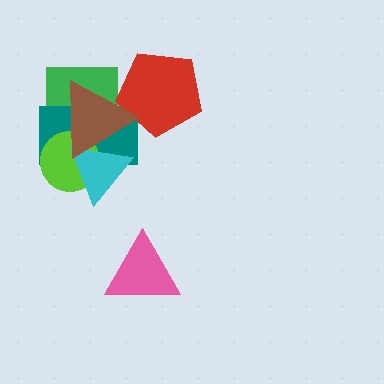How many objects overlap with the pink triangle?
0 objects overlap with the pink triangle.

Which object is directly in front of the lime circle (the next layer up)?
The cyan triangle is directly in front of the lime circle.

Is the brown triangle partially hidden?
No, no other shape covers it.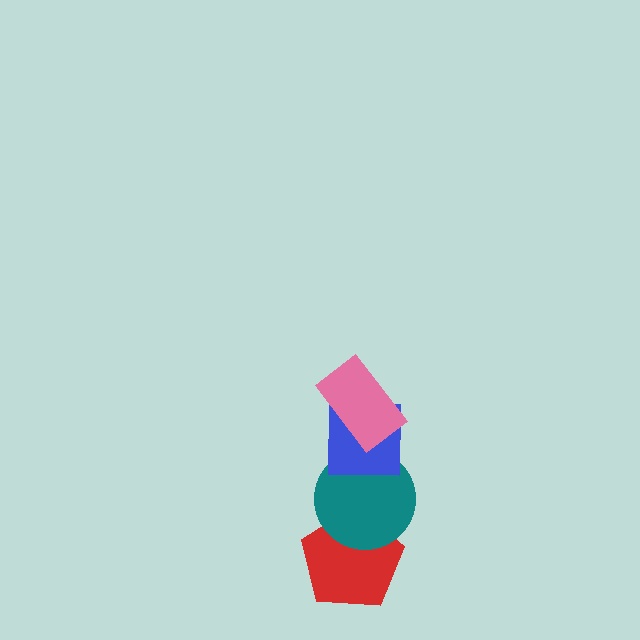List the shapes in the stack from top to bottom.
From top to bottom: the pink rectangle, the blue square, the teal circle, the red pentagon.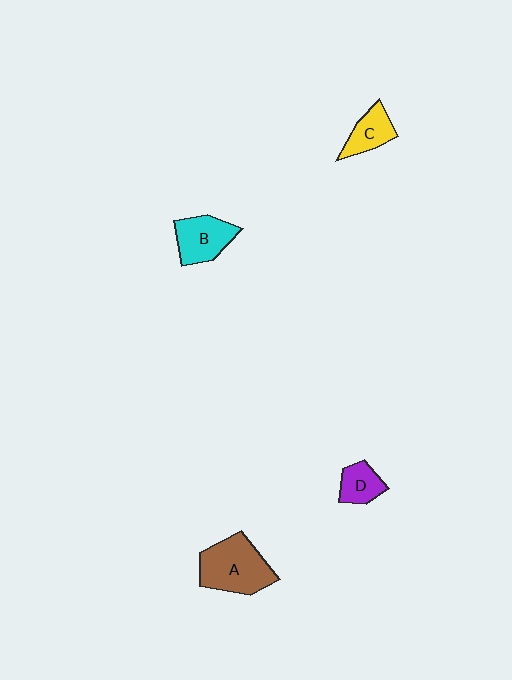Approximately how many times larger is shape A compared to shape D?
Approximately 2.2 times.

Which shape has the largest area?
Shape A (brown).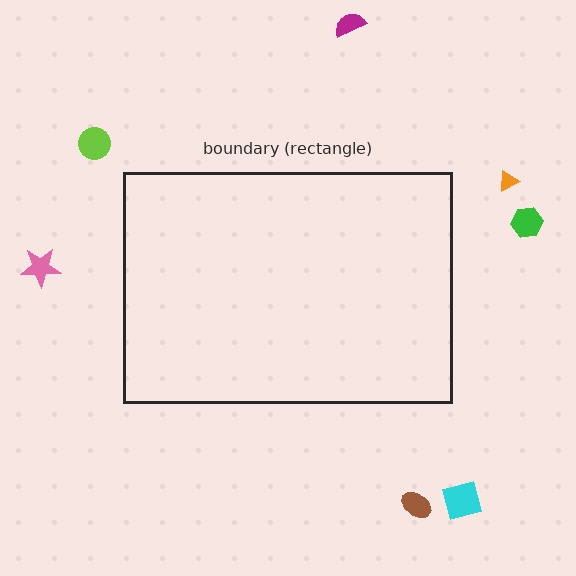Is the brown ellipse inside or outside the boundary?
Outside.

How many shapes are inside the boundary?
0 inside, 7 outside.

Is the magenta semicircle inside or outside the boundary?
Outside.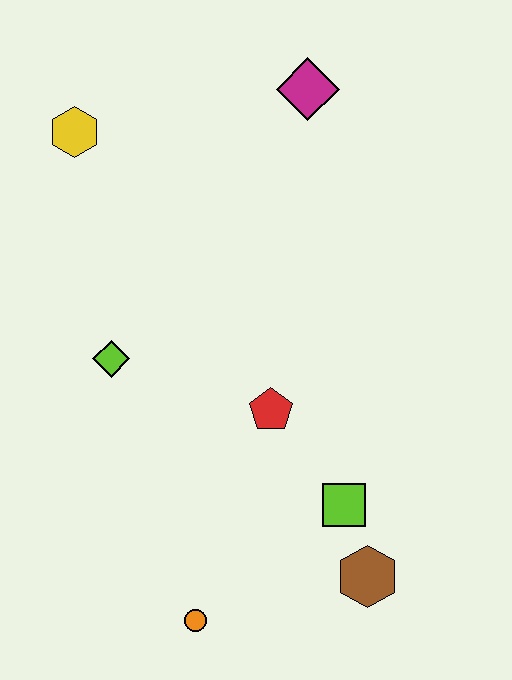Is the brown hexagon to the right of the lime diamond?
Yes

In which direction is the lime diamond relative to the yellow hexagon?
The lime diamond is below the yellow hexagon.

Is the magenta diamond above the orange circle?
Yes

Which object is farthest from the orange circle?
The magenta diamond is farthest from the orange circle.